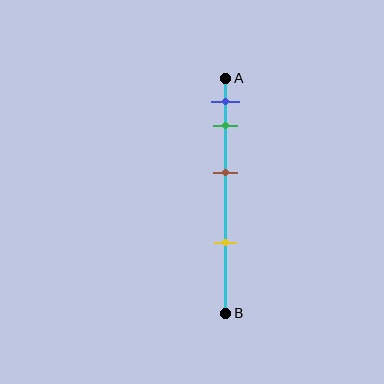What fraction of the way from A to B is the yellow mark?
The yellow mark is approximately 70% (0.7) of the way from A to B.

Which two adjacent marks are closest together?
The blue and green marks are the closest adjacent pair.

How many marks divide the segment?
There are 4 marks dividing the segment.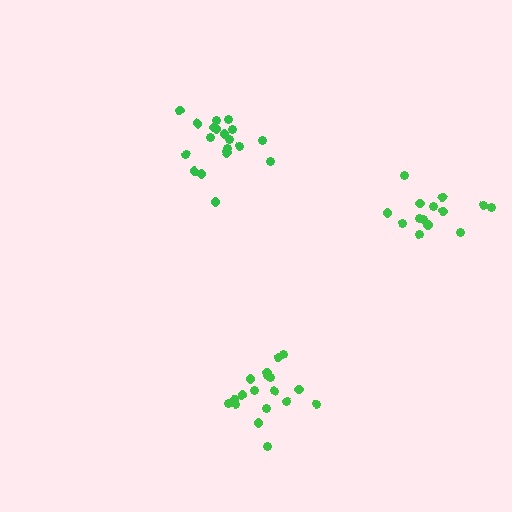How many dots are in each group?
Group 1: 18 dots, Group 2: 20 dots, Group 3: 14 dots (52 total).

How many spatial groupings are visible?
There are 3 spatial groupings.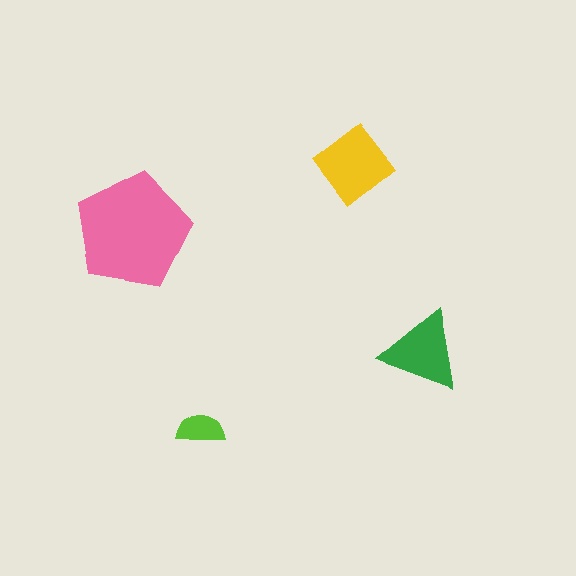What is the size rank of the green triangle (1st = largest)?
3rd.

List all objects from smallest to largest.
The lime semicircle, the green triangle, the yellow diamond, the pink pentagon.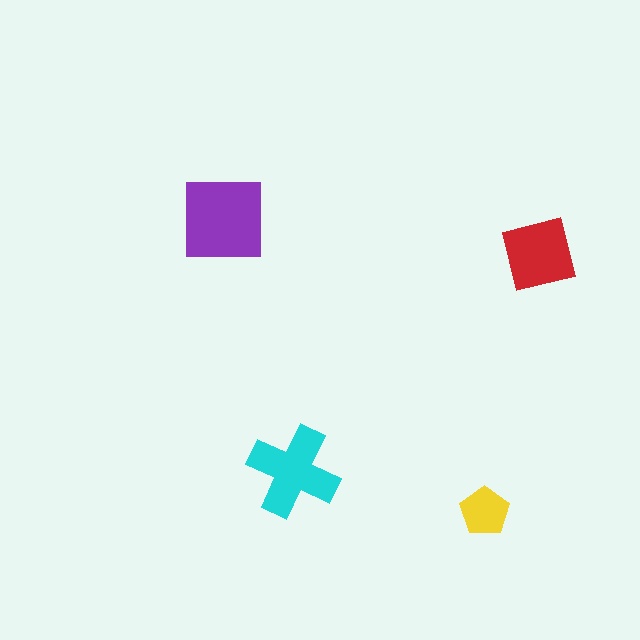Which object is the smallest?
The yellow pentagon.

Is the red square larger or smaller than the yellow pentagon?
Larger.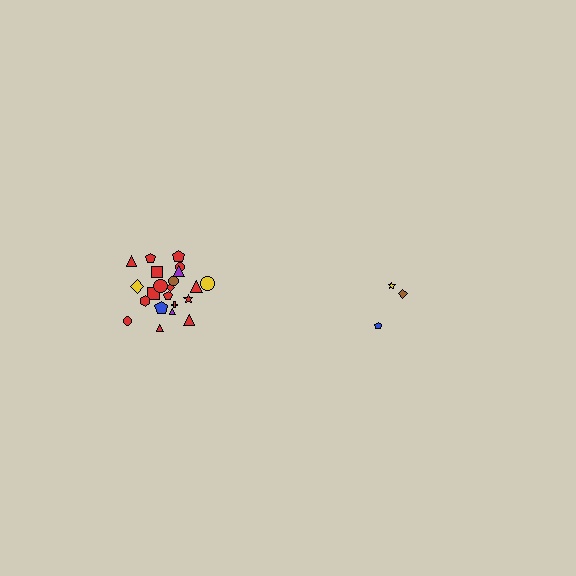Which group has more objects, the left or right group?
The left group.